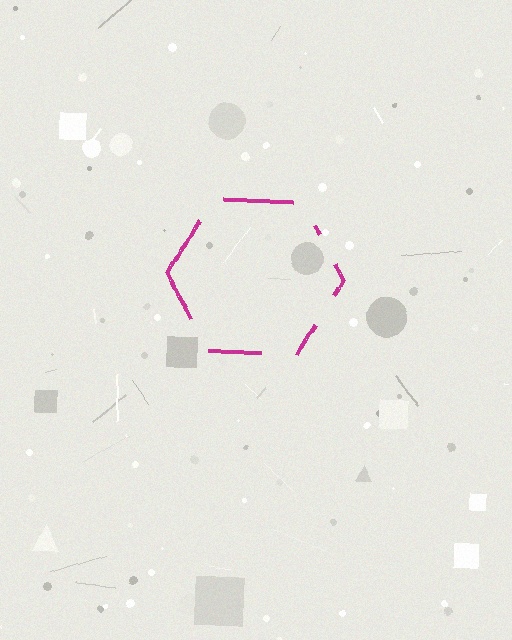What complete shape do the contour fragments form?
The contour fragments form a hexagon.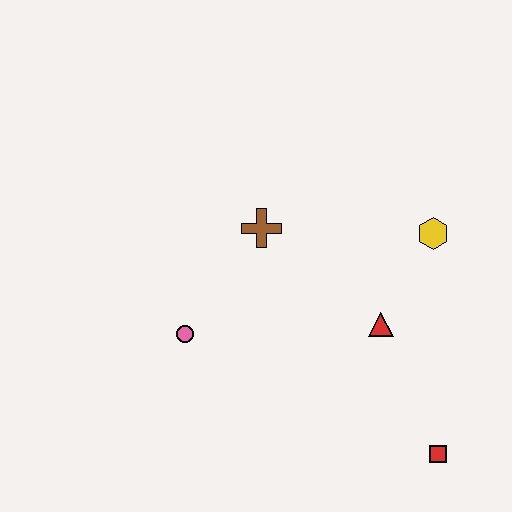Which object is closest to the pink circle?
The brown cross is closest to the pink circle.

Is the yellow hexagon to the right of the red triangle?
Yes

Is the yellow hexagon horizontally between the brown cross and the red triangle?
No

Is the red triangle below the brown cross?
Yes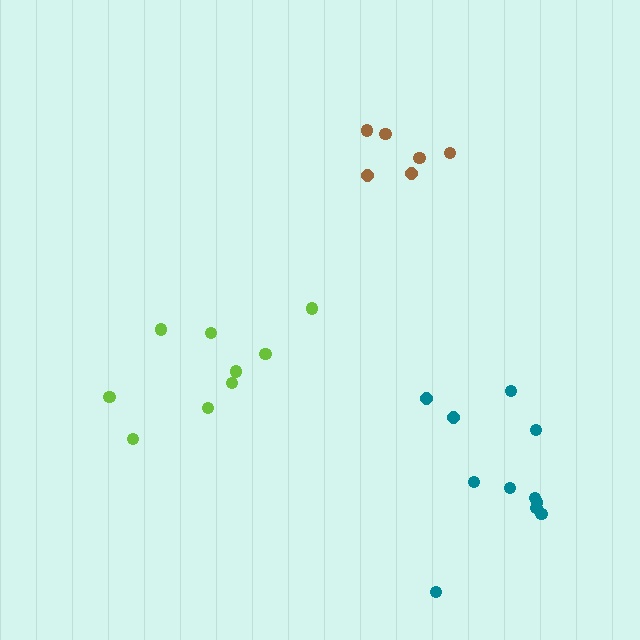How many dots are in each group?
Group 1: 9 dots, Group 2: 11 dots, Group 3: 6 dots (26 total).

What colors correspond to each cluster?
The clusters are colored: lime, teal, brown.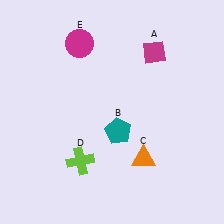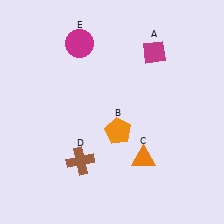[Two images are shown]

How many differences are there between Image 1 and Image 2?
There are 2 differences between the two images.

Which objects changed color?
B changed from teal to orange. D changed from lime to brown.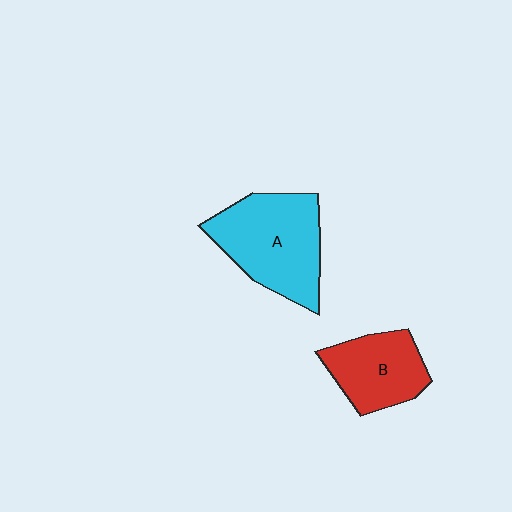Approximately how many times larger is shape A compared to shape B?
Approximately 1.5 times.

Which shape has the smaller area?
Shape B (red).